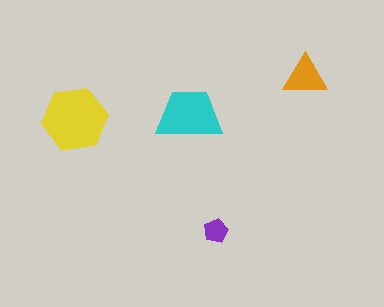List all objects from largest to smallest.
The yellow hexagon, the cyan trapezoid, the orange triangle, the purple pentagon.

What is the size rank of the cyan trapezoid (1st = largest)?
2nd.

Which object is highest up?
The orange triangle is topmost.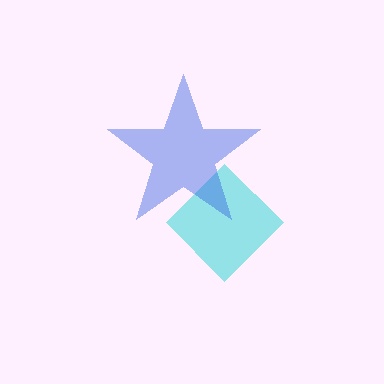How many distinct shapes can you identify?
There are 2 distinct shapes: a cyan diamond, a blue star.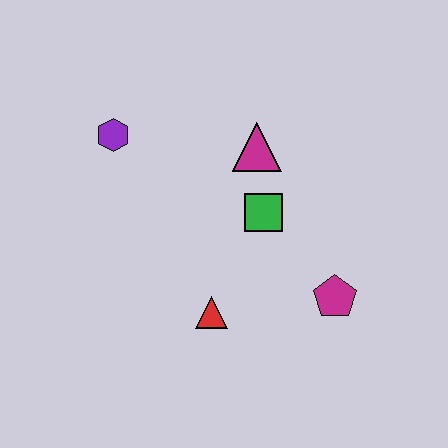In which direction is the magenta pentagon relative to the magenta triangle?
The magenta pentagon is below the magenta triangle.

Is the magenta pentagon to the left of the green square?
No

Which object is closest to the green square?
The magenta triangle is closest to the green square.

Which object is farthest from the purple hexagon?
The magenta pentagon is farthest from the purple hexagon.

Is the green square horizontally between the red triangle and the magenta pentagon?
Yes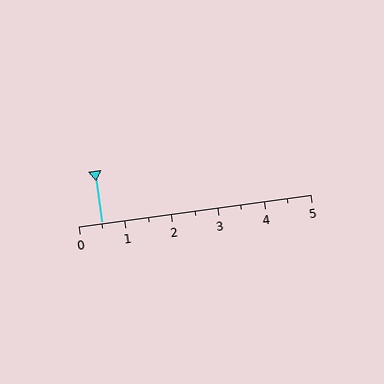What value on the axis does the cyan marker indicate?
The marker indicates approximately 0.5.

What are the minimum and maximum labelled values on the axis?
The axis runs from 0 to 5.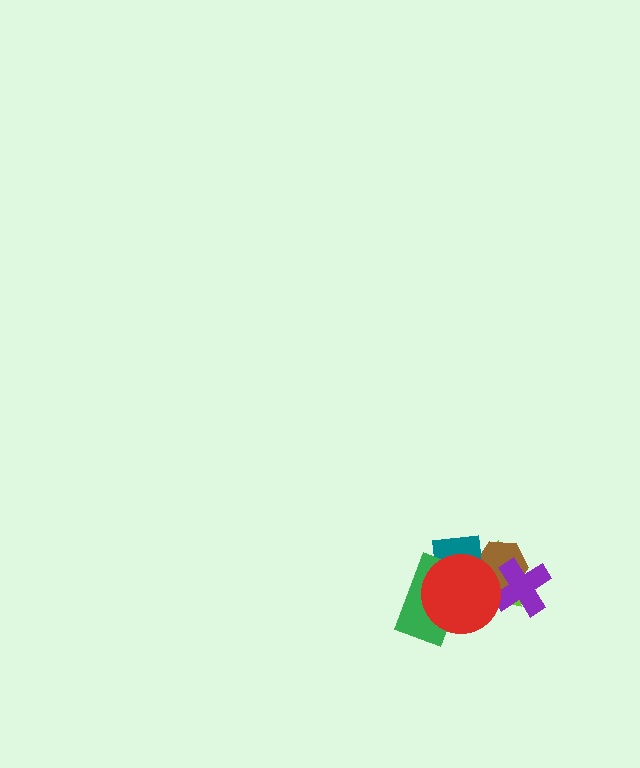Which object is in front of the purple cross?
The red circle is in front of the purple cross.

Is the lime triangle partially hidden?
Yes, it is partially covered by another shape.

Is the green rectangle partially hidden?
Yes, it is partially covered by another shape.